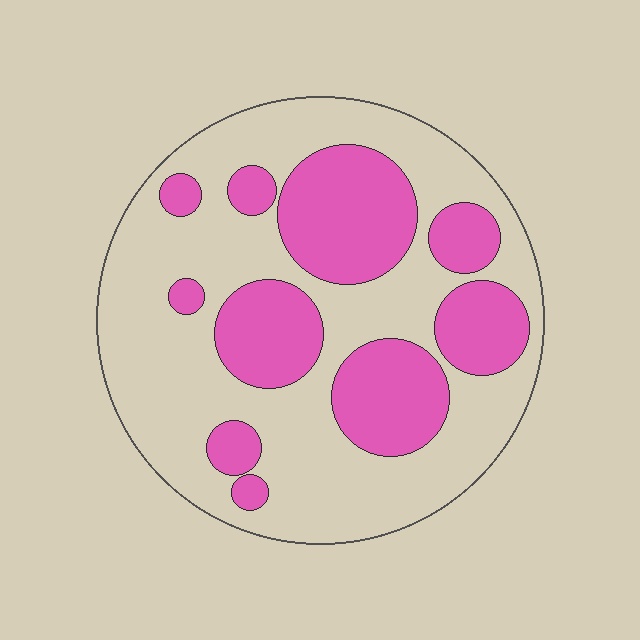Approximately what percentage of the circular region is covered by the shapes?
Approximately 35%.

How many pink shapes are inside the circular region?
10.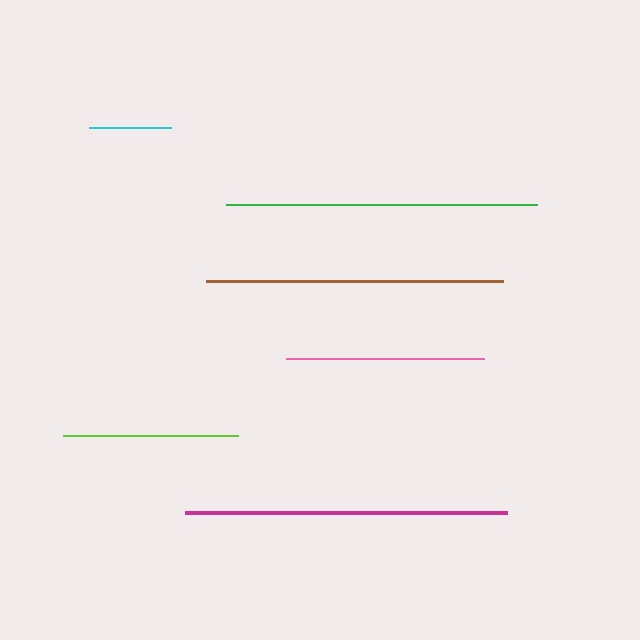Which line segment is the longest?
The magenta line is the longest at approximately 322 pixels.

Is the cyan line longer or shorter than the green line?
The green line is longer than the cyan line.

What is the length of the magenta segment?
The magenta segment is approximately 322 pixels long.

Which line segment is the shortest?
The cyan line is the shortest at approximately 82 pixels.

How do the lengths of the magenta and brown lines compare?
The magenta and brown lines are approximately the same length.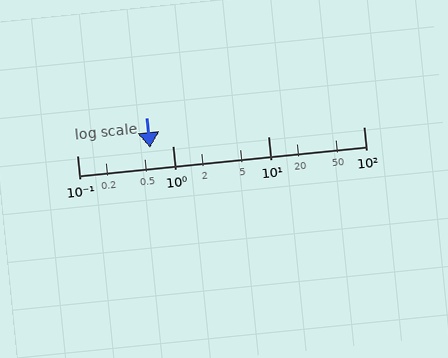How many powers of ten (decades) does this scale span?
The scale spans 3 decades, from 0.1 to 100.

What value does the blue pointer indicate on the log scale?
The pointer indicates approximately 0.58.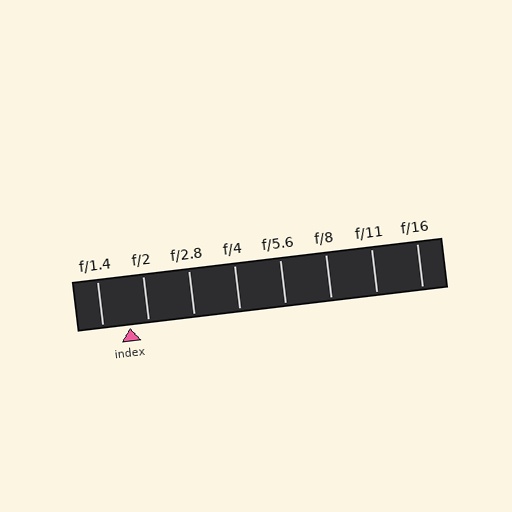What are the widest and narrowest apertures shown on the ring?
The widest aperture shown is f/1.4 and the narrowest is f/16.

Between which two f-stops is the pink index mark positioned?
The index mark is between f/1.4 and f/2.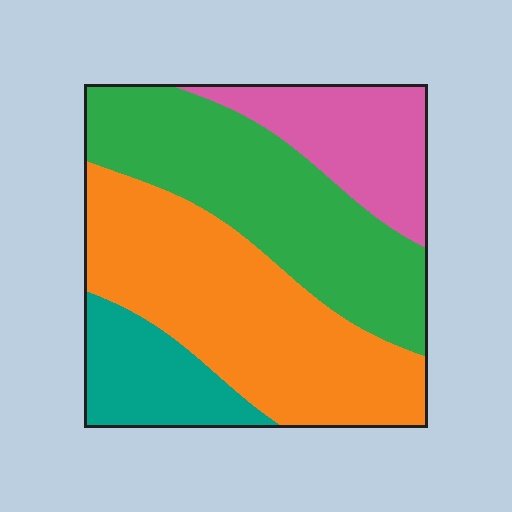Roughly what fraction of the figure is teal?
Teal covers about 15% of the figure.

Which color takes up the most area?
Orange, at roughly 40%.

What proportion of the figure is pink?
Pink takes up less than a sixth of the figure.